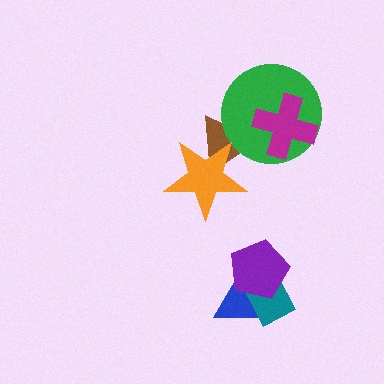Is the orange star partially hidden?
No, no other shape covers it.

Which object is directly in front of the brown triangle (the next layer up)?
The green circle is directly in front of the brown triangle.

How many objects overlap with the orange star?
1 object overlaps with the orange star.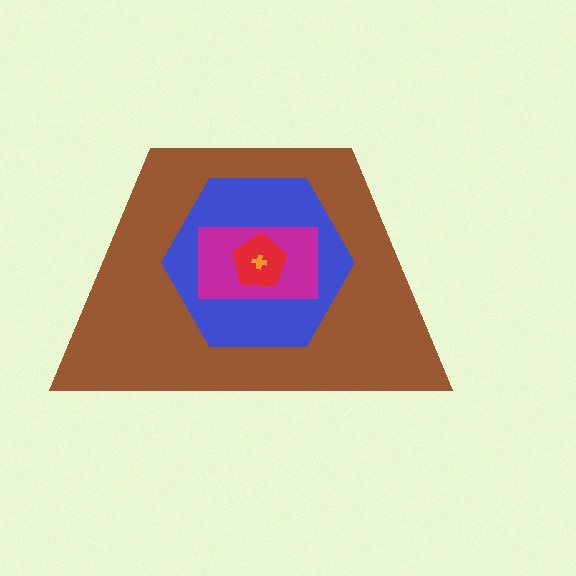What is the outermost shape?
The brown trapezoid.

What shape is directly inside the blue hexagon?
The magenta rectangle.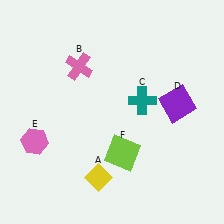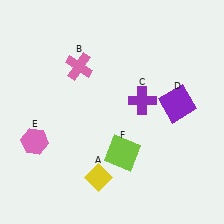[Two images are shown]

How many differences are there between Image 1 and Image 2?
There is 1 difference between the two images.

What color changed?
The cross (C) changed from teal in Image 1 to purple in Image 2.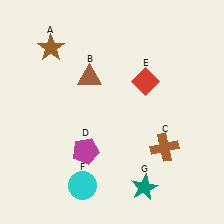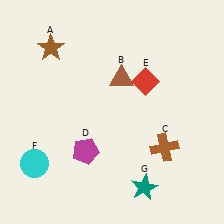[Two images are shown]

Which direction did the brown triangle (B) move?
The brown triangle (B) moved right.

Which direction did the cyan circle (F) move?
The cyan circle (F) moved left.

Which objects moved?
The objects that moved are: the brown triangle (B), the cyan circle (F).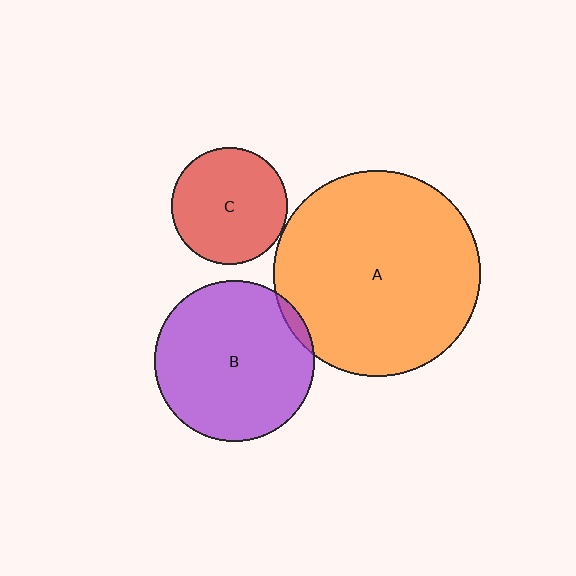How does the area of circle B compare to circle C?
Approximately 1.9 times.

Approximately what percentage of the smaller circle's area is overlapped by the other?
Approximately 5%.